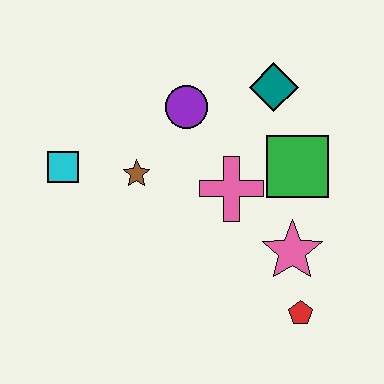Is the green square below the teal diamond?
Yes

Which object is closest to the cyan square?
The brown star is closest to the cyan square.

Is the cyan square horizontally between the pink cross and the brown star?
No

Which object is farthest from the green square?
The cyan square is farthest from the green square.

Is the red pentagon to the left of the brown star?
No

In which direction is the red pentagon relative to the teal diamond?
The red pentagon is below the teal diamond.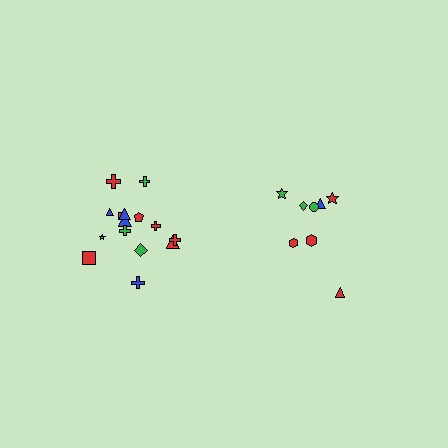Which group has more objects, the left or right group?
The left group.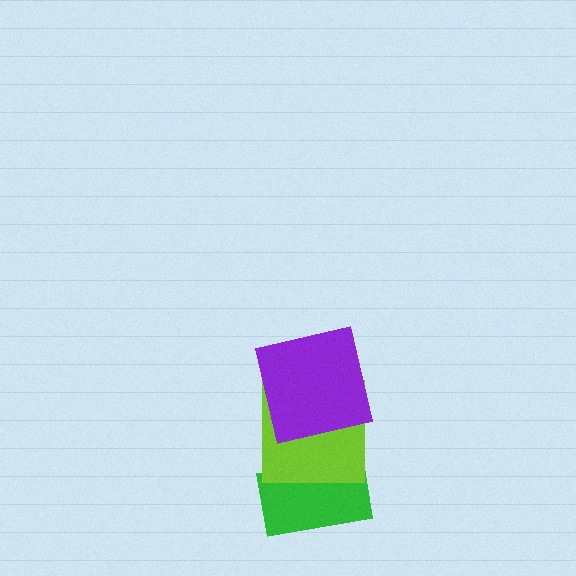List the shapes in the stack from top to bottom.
From top to bottom: the purple square, the lime square, the green rectangle.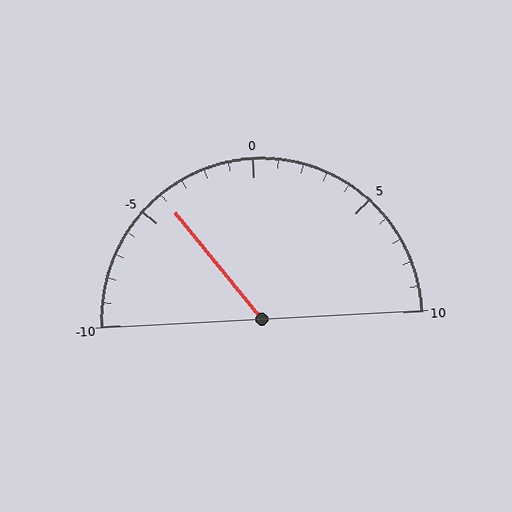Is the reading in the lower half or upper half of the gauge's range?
The reading is in the lower half of the range (-10 to 10).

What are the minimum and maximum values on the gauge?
The gauge ranges from -10 to 10.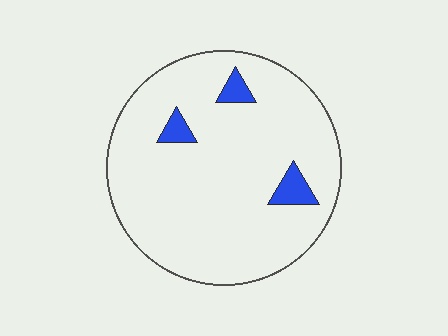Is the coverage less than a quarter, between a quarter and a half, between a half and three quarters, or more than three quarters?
Less than a quarter.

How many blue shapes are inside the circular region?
3.